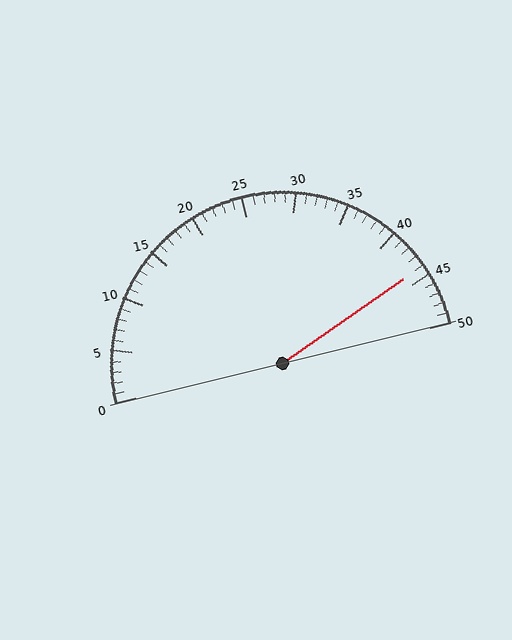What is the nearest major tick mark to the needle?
The nearest major tick mark is 45.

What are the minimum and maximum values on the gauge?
The gauge ranges from 0 to 50.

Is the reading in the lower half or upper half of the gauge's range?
The reading is in the upper half of the range (0 to 50).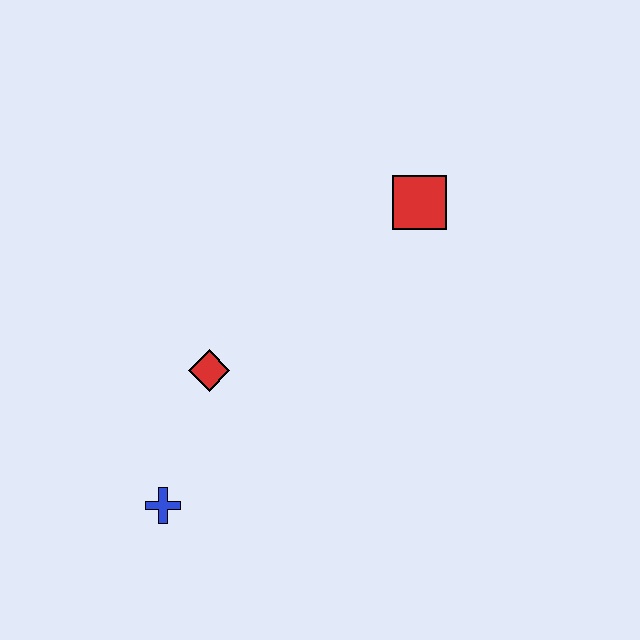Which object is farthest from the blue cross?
The red square is farthest from the blue cross.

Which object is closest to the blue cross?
The red diamond is closest to the blue cross.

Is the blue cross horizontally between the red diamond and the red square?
No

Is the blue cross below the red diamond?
Yes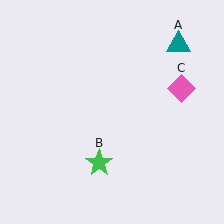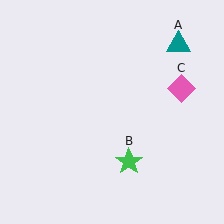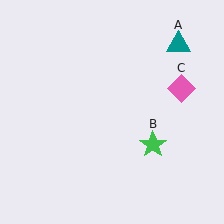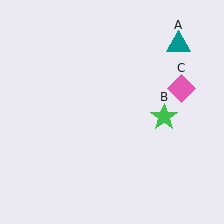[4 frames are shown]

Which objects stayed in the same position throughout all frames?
Teal triangle (object A) and pink diamond (object C) remained stationary.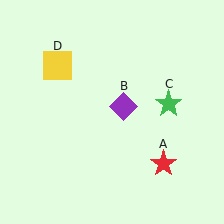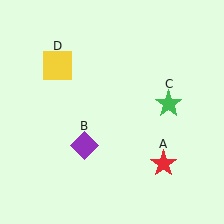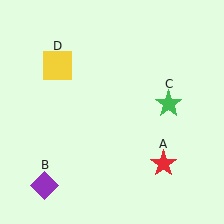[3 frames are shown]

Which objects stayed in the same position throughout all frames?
Red star (object A) and green star (object C) and yellow square (object D) remained stationary.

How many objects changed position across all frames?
1 object changed position: purple diamond (object B).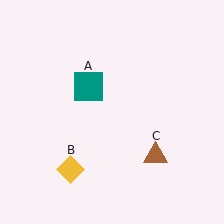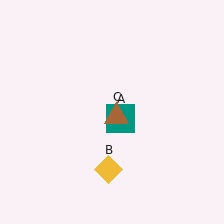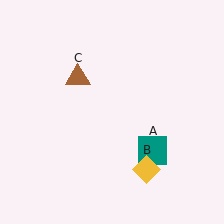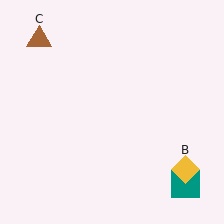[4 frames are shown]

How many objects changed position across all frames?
3 objects changed position: teal square (object A), yellow diamond (object B), brown triangle (object C).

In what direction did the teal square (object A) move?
The teal square (object A) moved down and to the right.